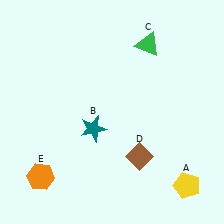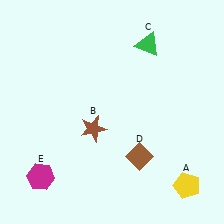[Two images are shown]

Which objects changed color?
B changed from teal to brown. E changed from orange to magenta.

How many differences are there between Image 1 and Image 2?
There are 2 differences between the two images.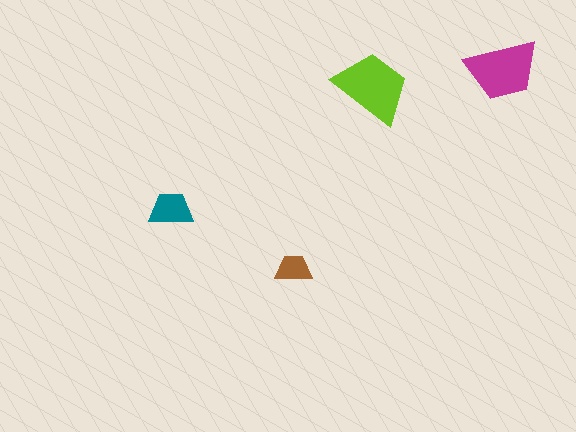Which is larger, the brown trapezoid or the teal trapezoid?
The teal one.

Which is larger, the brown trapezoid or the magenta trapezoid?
The magenta one.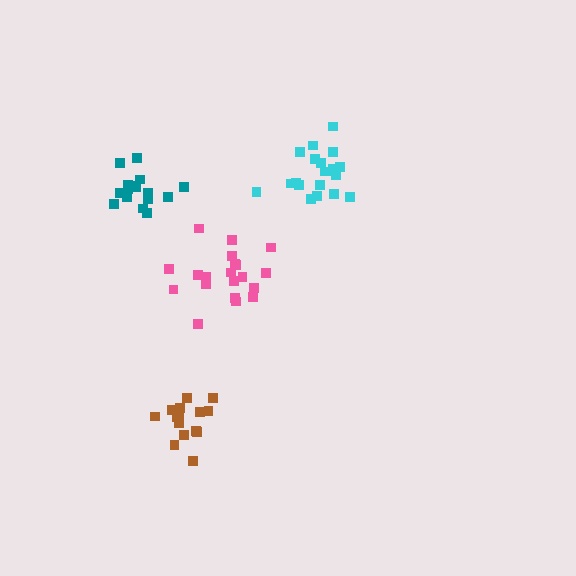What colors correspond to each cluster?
The clusters are colored: brown, pink, teal, cyan.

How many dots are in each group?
Group 1: 15 dots, Group 2: 20 dots, Group 3: 17 dots, Group 4: 20 dots (72 total).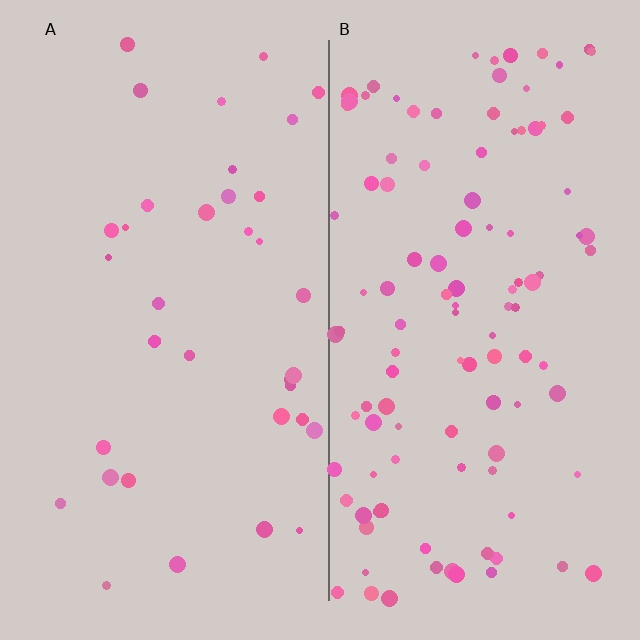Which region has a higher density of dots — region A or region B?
B (the right).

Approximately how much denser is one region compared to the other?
Approximately 3.0× — region B over region A.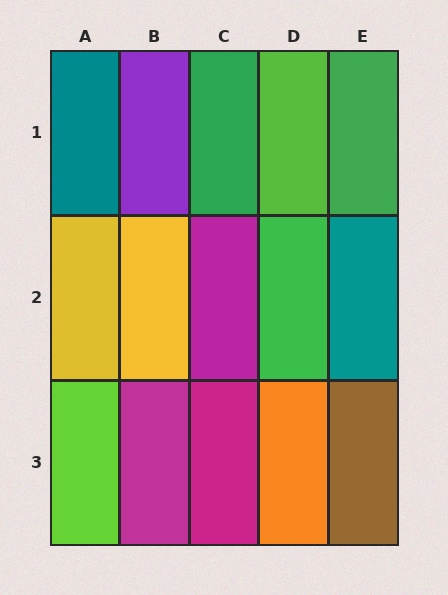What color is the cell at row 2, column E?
Teal.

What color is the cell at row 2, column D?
Green.